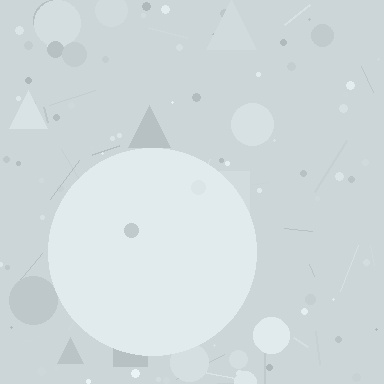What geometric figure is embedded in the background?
A circle is embedded in the background.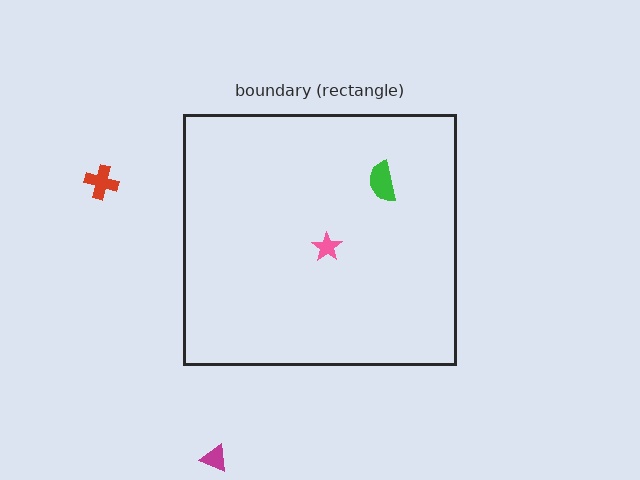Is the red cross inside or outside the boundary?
Outside.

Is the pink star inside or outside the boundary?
Inside.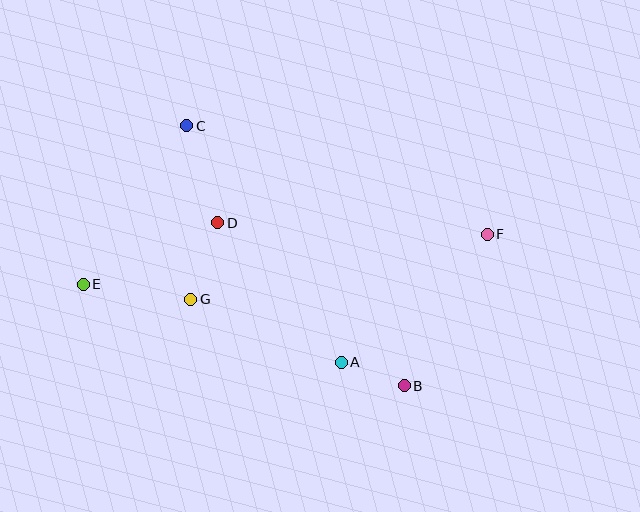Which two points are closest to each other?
Points A and B are closest to each other.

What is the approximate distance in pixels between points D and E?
The distance between D and E is approximately 148 pixels.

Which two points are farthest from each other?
Points E and F are farthest from each other.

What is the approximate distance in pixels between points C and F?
The distance between C and F is approximately 319 pixels.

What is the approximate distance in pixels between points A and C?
The distance between A and C is approximately 282 pixels.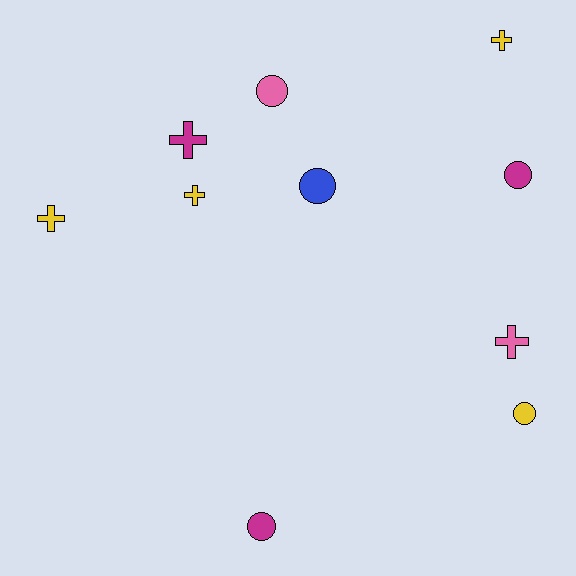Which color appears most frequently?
Yellow, with 4 objects.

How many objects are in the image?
There are 10 objects.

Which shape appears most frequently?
Circle, with 5 objects.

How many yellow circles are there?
There is 1 yellow circle.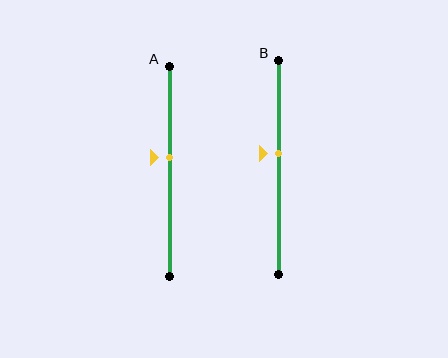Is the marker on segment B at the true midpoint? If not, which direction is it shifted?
No, the marker on segment B is shifted upward by about 6% of the segment length.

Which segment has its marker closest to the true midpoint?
Segment B has its marker closest to the true midpoint.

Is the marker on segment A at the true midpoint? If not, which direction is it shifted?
No, the marker on segment A is shifted upward by about 7% of the segment length.